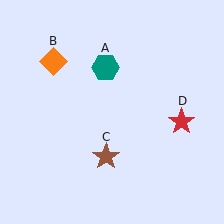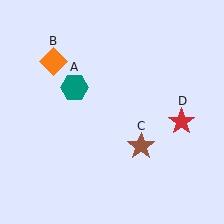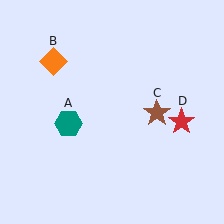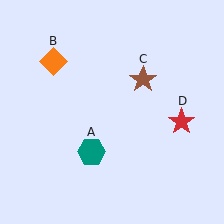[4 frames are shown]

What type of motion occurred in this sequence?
The teal hexagon (object A), brown star (object C) rotated counterclockwise around the center of the scene.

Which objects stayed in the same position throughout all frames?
Orange diamond (object B) and red star (object D) remained stationary.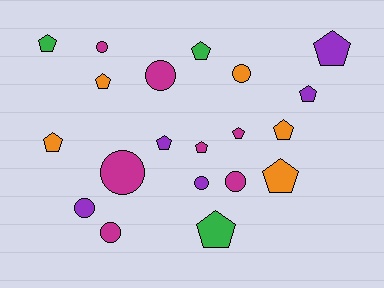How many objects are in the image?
There are 20 objects.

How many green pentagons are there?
There are 3 green pentagons.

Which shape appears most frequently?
Pentagon, with 12 objects.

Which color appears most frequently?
Magenta, with 7 objects.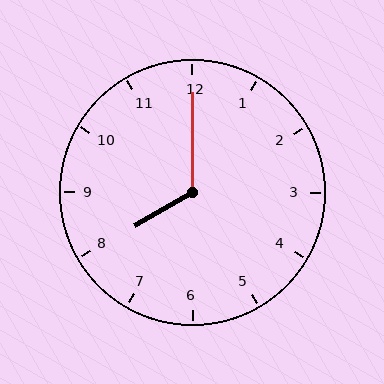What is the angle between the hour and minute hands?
Approximately 120 degrees.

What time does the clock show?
8:00.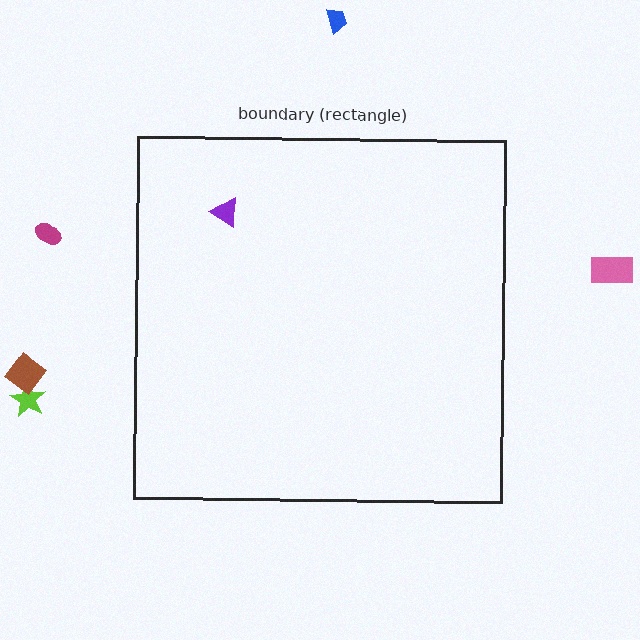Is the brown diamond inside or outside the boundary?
Outside.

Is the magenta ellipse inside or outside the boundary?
Outside.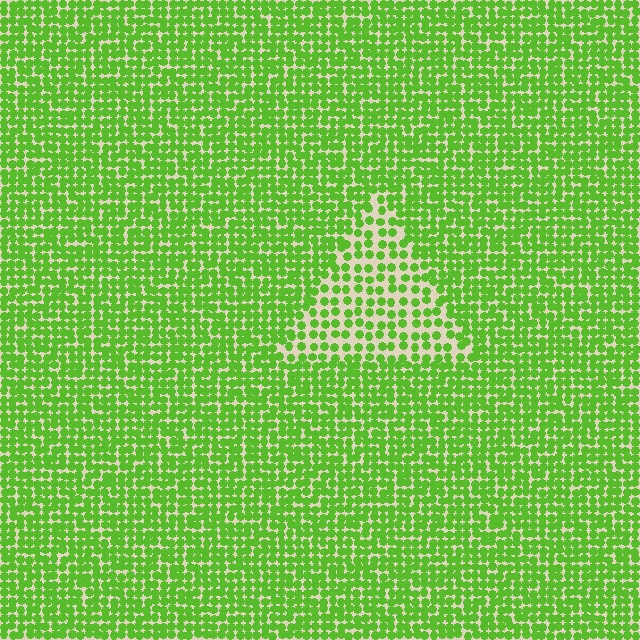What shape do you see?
I see a triangle.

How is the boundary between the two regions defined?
The boundary is defined by a change in element density (approximately 1.8x ratio). All elements are the same color, size, and shape.